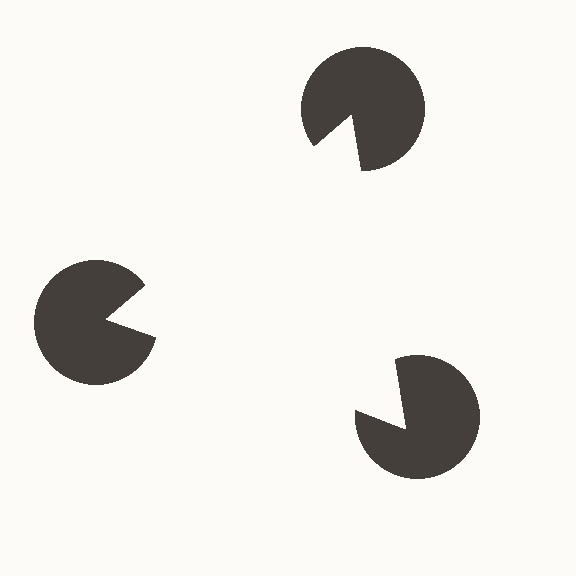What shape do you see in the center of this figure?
An illusory triangle — its edges are inferred from the aligned wedge cuts in the pac-man discs, not physically drawn.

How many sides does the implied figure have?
3 sides.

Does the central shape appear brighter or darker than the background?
It typically appears slightly brighter than the background, even though no actual brightness change is drawn.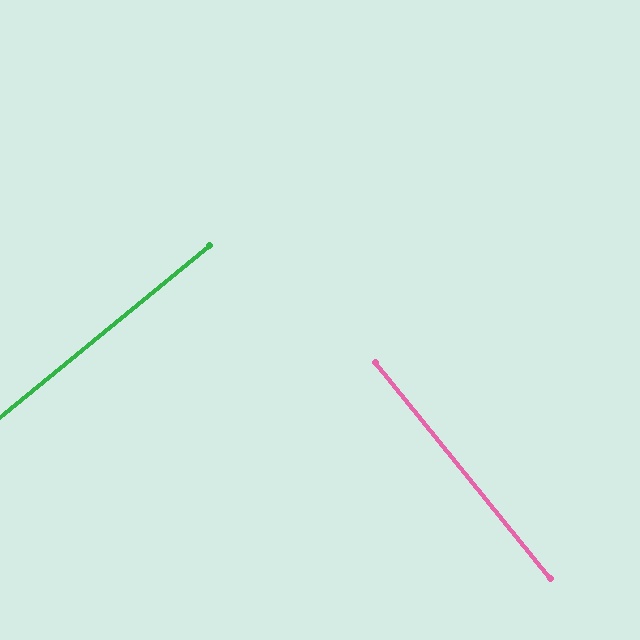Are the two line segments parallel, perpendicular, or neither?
Perpendicular — they meet at approximately 90°.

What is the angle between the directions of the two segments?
Approximately 90 degrees.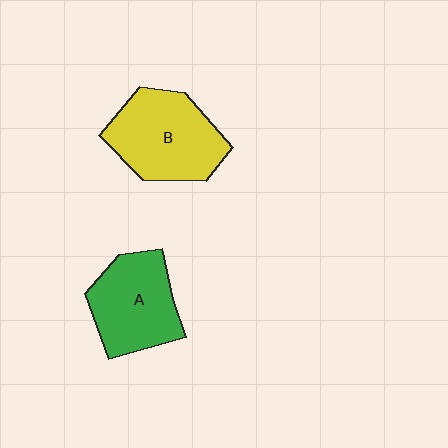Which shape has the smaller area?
Shape A (green).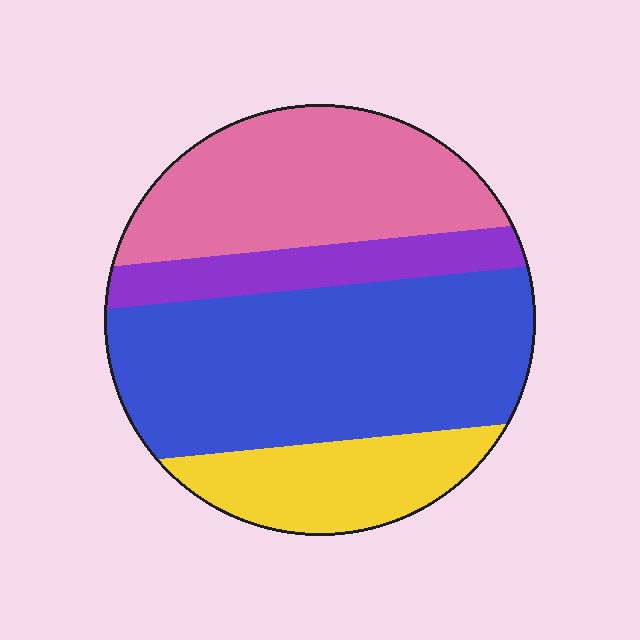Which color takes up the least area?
Purple, at roughly 10%.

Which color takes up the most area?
Blue, at roughly 45%.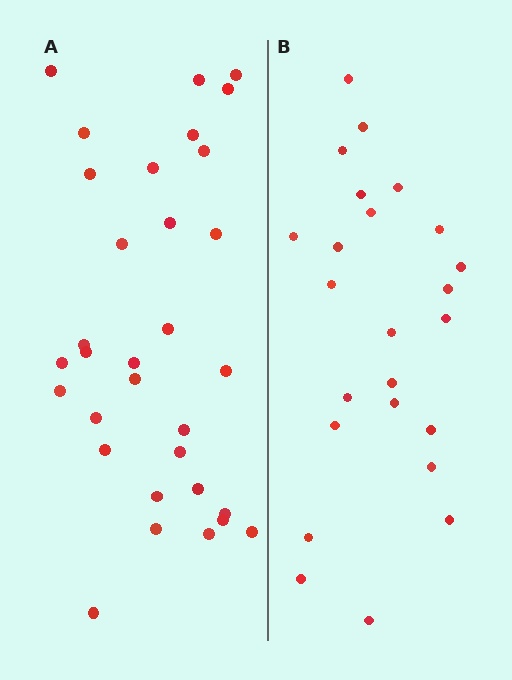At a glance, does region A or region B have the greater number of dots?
Region A (the left region) has more dots.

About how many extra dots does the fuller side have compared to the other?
Region A has roughly 8 or so more dots than region B.